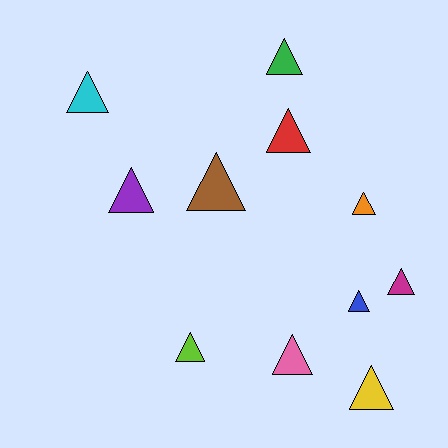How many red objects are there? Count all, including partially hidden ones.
There is 1 red object.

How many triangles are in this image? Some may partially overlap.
There are 11 triangles.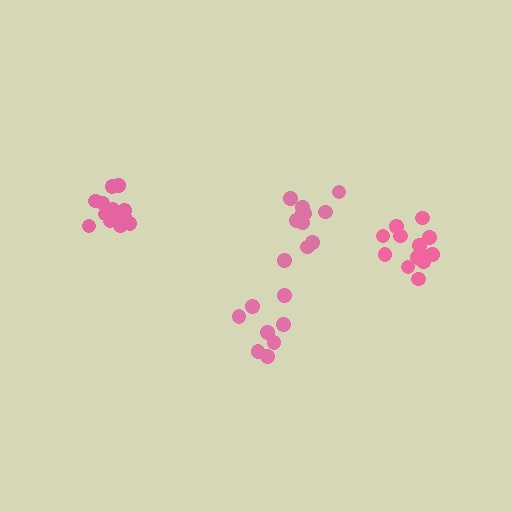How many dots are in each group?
Group 1: 8 dots, Group 2: 12 dots, Group 3: 13 dots, Group 4: 14 dots (47 total).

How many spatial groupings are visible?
There are 4 spatial groupings.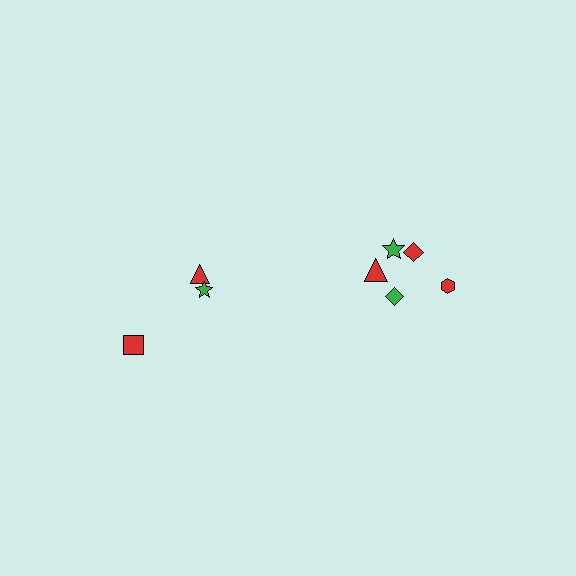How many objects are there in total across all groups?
There are 8 objects.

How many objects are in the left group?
There are 3 objects.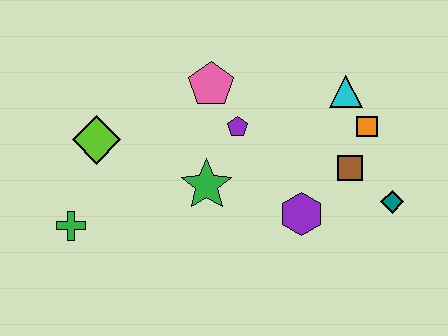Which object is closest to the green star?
The purple pentagon is closest to the green star.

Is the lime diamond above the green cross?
Yes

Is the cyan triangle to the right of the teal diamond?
No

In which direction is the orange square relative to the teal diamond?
The orange square is above the teal diamond.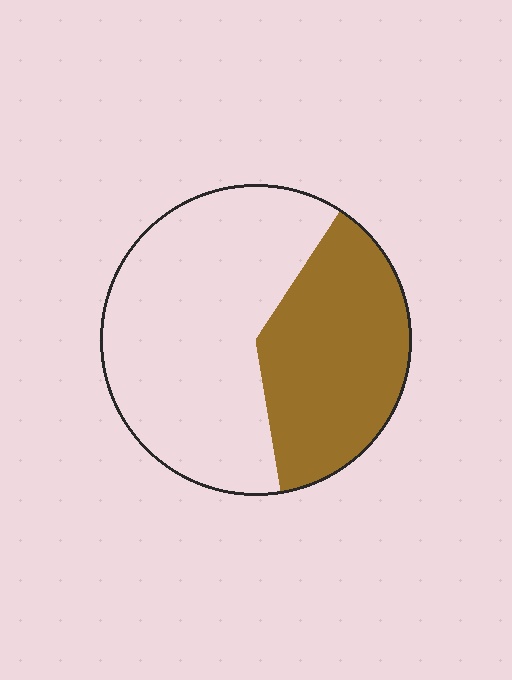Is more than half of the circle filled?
No.